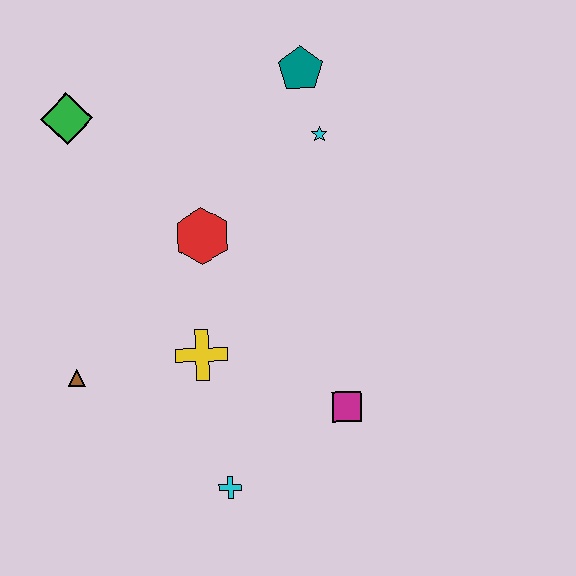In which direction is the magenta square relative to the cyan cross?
The magenta square is to the right of the cyan cross.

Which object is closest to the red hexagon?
The yellow cross is closest to the red hexagon.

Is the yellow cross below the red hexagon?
Yes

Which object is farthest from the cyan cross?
The teal pentagon is farthest from the cyan cross.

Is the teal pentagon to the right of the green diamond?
Yes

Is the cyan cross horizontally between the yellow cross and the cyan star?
Yes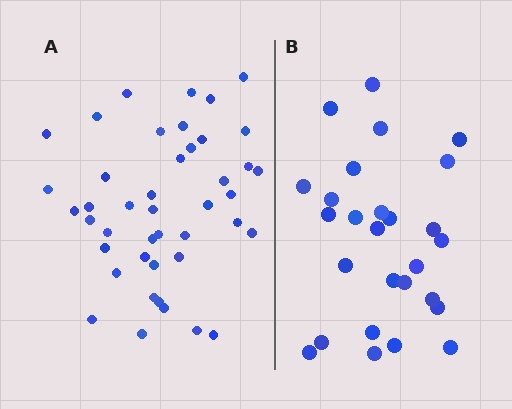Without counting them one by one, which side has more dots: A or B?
Region A (the left region) has more dots.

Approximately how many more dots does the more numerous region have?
Region A has approximately 15 more dots than region B.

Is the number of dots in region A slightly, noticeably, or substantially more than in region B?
Region A has substantially more. The ratio is roughly 1.6 to 1.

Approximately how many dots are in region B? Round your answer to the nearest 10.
About 30 dots. (The exact count is 27, which rounds to 30.)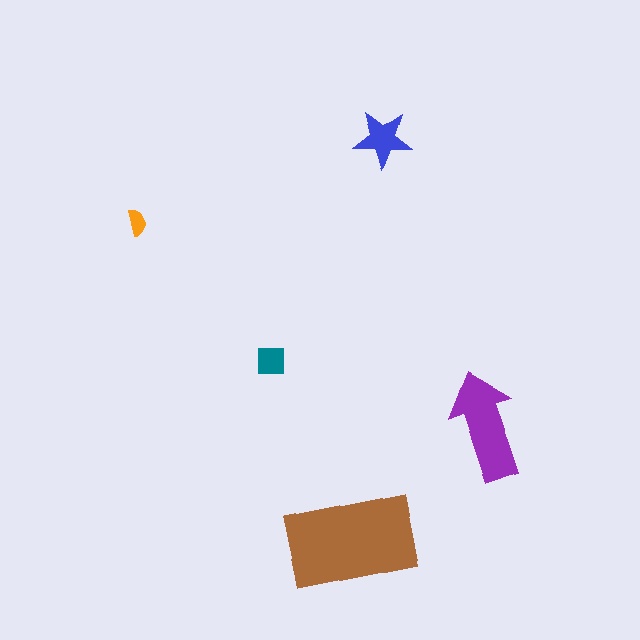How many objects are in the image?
There are 5 objects in the image.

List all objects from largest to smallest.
The brown rectangle, the purple arrow, the blue star, the teal square, the orange semicircle.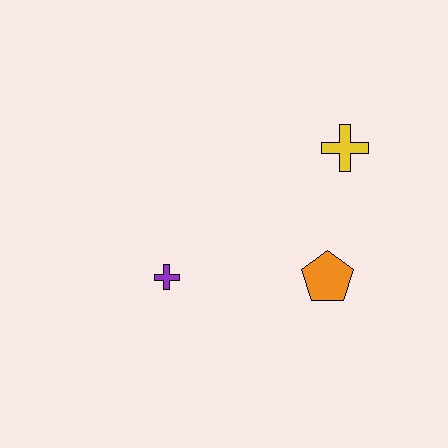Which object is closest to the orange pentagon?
The yellow cross is closest to the orange pentagon.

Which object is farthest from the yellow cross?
The purple cross is farthest from the yellow cross.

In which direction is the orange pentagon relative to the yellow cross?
The orange pentagon is below the yellow cross.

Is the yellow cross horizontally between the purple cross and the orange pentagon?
No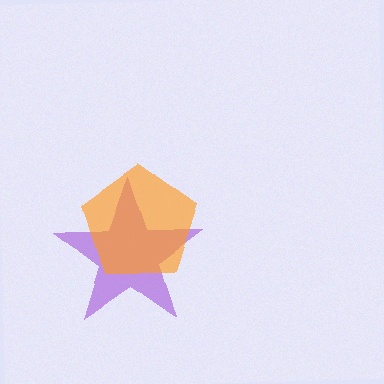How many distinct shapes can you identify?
There are 2 distinct shapes: a purple star, an orange pentagon.